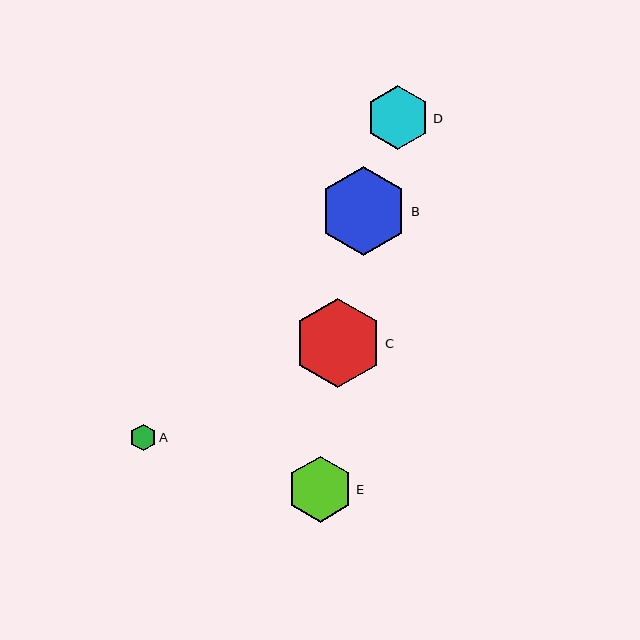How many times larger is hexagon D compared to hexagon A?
Hexagon D is approximately 2.4 times the size of hexagon A.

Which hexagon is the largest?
Hexagon C is the largest with a size of approximately 89 pixels.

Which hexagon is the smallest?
Hexagon A is the smallest with a size of approximately 26 pixels.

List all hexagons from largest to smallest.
From largest to smallest: C, B, E, D, A.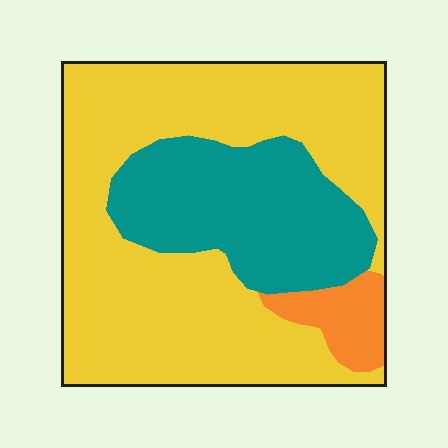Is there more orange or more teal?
Teal.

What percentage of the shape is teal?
Teal covers about 30% of the shape.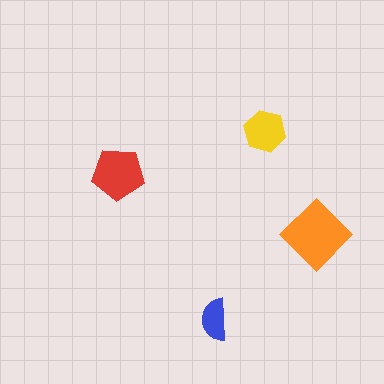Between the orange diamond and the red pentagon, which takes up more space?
The orange diamond.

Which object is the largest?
The orange diamond.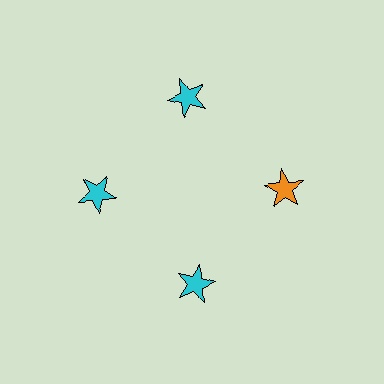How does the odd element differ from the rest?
It has a different color: orange instead of cyan.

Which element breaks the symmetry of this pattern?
The orange star at roughly the 3 o'clock position breaks the symmetry. All other shapes are cyan stars.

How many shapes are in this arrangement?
There are 4 shapes arranged in a ring pattern.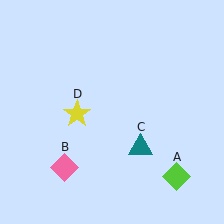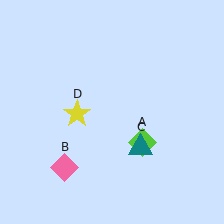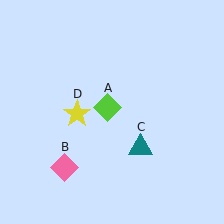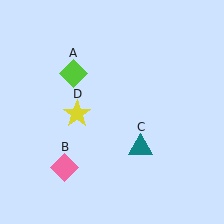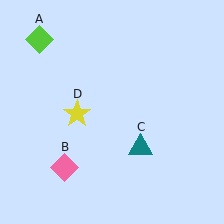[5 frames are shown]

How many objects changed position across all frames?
1 object changed position: lime diamond (object A).